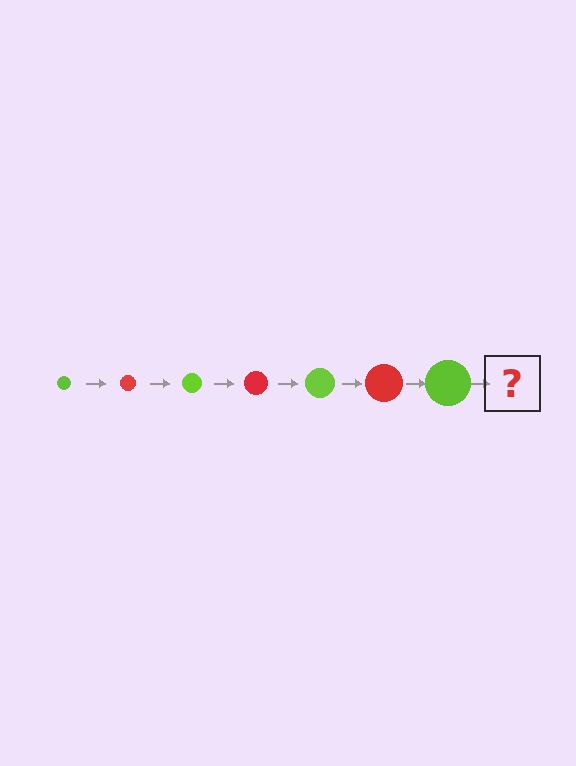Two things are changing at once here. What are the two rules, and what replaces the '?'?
The two rules are that the circle grows larger each step and the color cycles through lime and red. The '?' should be a red circle, larger than the previous one.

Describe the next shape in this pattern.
It should be a red circle, larger than the previous one.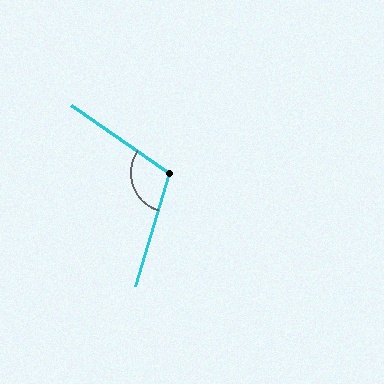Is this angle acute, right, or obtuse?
It is obtuse.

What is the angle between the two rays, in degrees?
Approximately 108 degrees.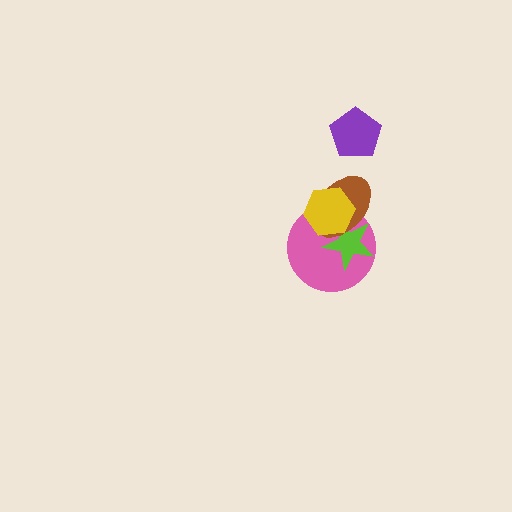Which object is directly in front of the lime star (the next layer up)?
The brown ellipse is directly in front of the lime star.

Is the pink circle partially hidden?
Yes, it is partially covered by another shape.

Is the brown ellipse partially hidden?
Yes, it is partially covered by another shape.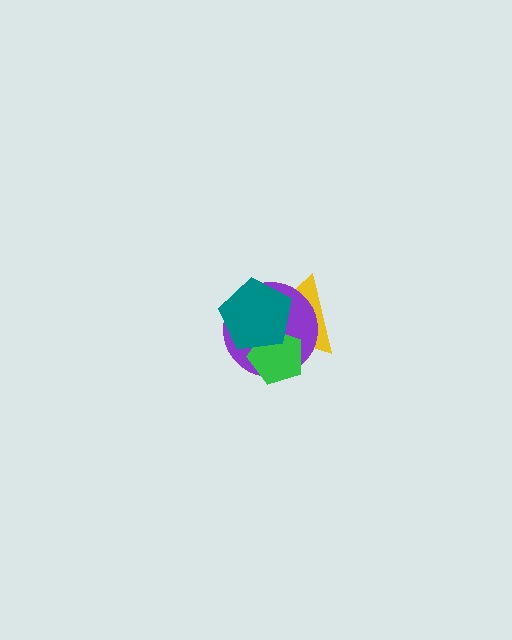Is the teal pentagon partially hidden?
No, no other shape covers it.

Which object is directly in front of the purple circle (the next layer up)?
The green pentagon is directly in front of the purple circle.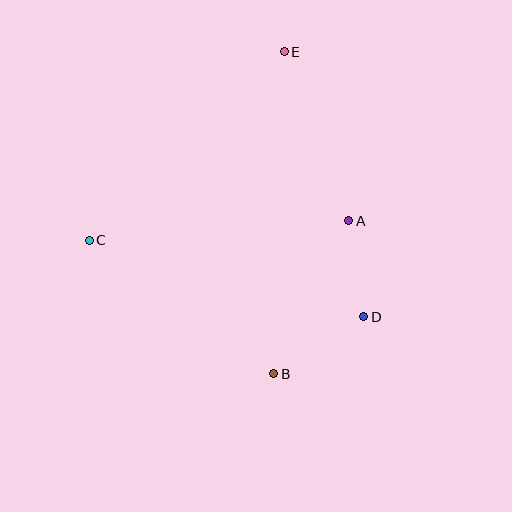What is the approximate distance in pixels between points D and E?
The distance between D and E is approximately 277 pixels.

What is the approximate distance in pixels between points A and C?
The distance between A and C is approximately 260 pixels.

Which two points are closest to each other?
Points A and D are closest to each other.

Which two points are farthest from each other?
Points B and E are farthest from each other.